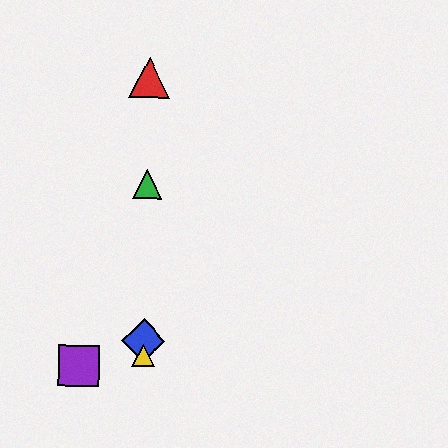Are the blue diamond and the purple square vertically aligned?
No, the blue diamond is at x≈143 and the purple square is at x≈79.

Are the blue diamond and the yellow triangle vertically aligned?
Yes, both are at x≈143.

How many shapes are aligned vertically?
4 shapes (the red triangle, the blue diamond, the green triangle, the yellow triangle) are aligned vertically.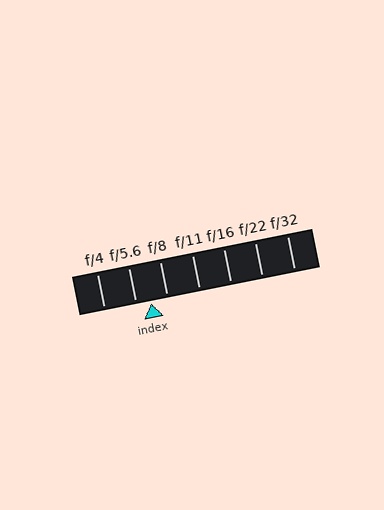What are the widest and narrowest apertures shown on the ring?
The widest aperture shown is f/4 and the narrowest is f/32.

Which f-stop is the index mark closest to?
The index mark is closest to f/5.6.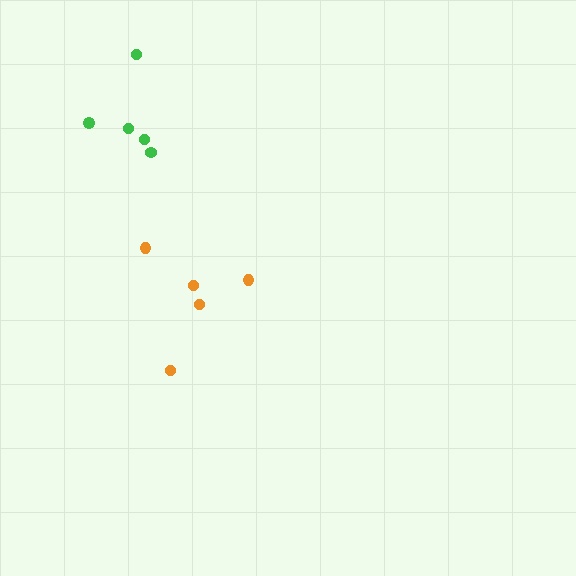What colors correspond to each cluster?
The clusters are colored: green, orange.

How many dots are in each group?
Group 1: 5 dots, Group 2: 5 dots (10 total).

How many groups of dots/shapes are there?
There are 2 groups.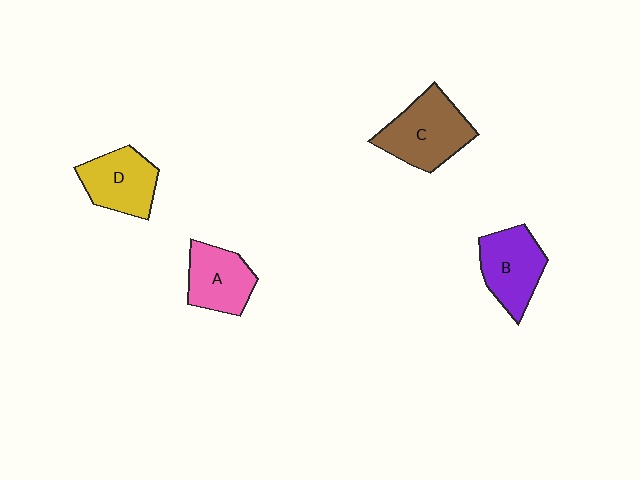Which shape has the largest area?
Shape C (brown).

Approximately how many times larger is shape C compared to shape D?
Approximately 1.3 times.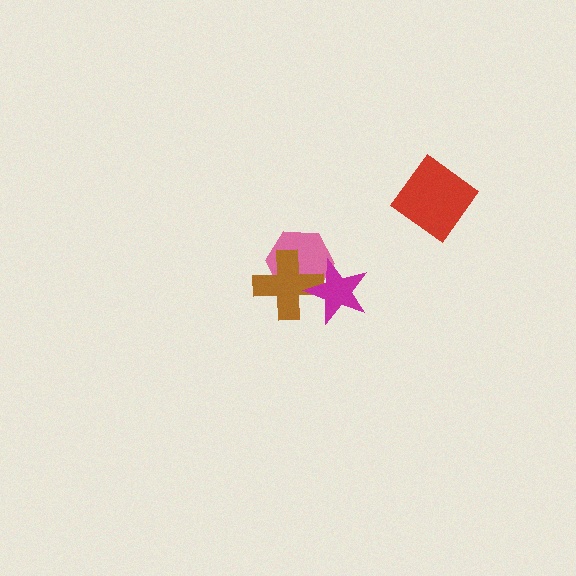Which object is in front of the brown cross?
The magenta star is in front of the brown cross.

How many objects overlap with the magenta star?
2 objects overlap with the magenta star.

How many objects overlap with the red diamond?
0 objects overlap with the red diamond.